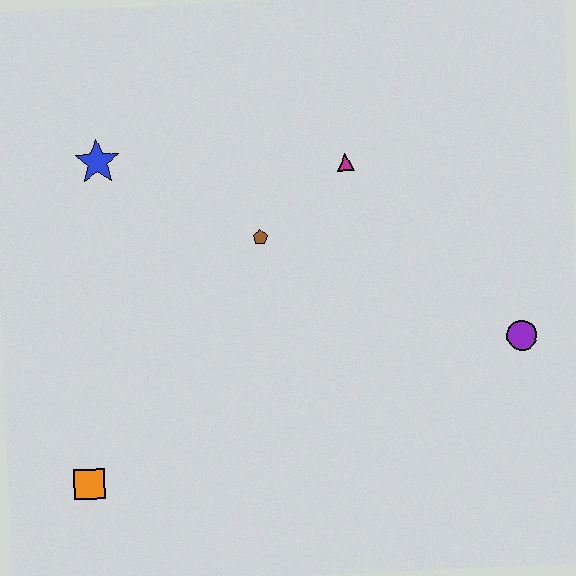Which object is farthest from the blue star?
The purple circle is farthest from the blue star.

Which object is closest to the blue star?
The brown pentagon is closest to the blue star.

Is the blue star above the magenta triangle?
Yes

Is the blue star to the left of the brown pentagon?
Yes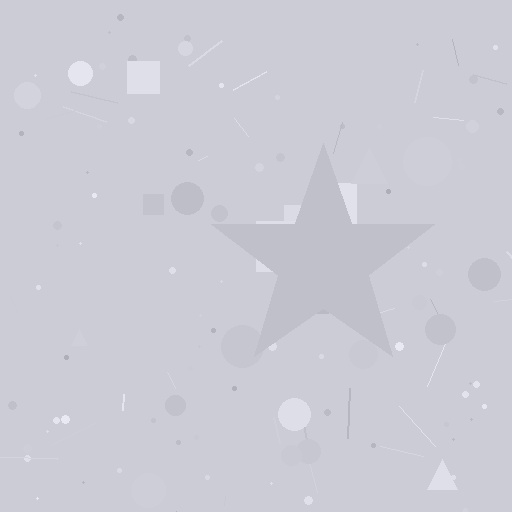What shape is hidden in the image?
A star is hidden in the image.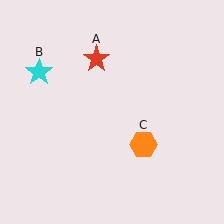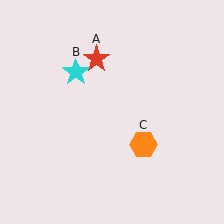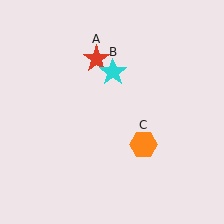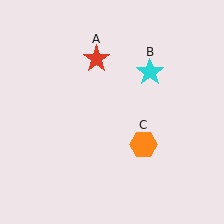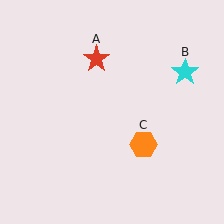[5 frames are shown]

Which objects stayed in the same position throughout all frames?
Red star (object A) and orange hexagon (object C) remained stationary.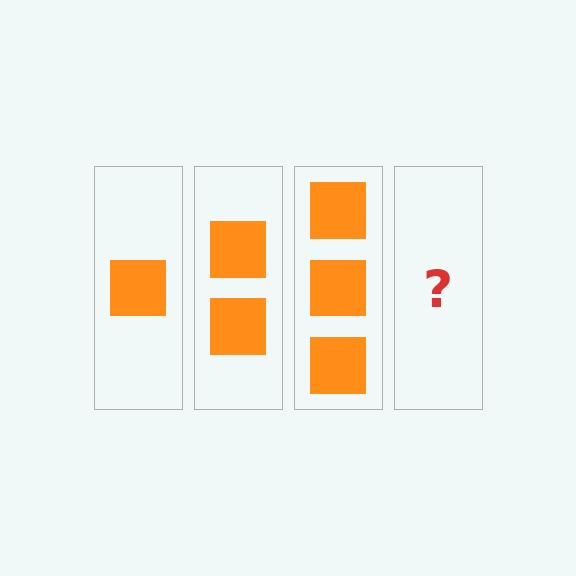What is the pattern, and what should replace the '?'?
The pattern is that each step adds one more square. The '?' should be 4 squares.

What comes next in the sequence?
The next element should be 4 squares.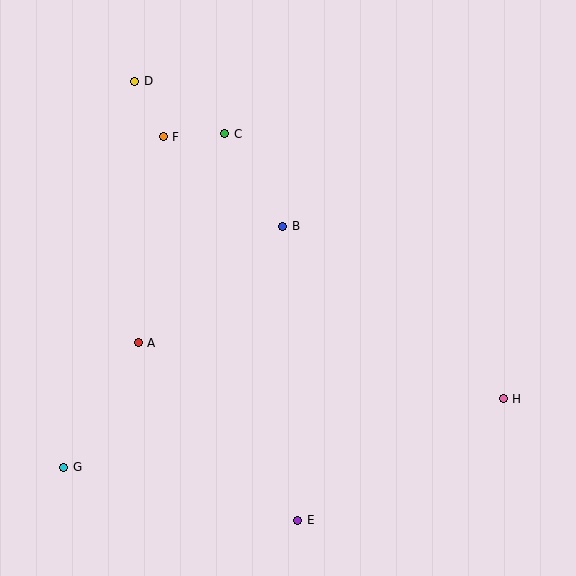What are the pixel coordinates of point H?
Point H is at (503, 399).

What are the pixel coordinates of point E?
Point E is at (298, 520).